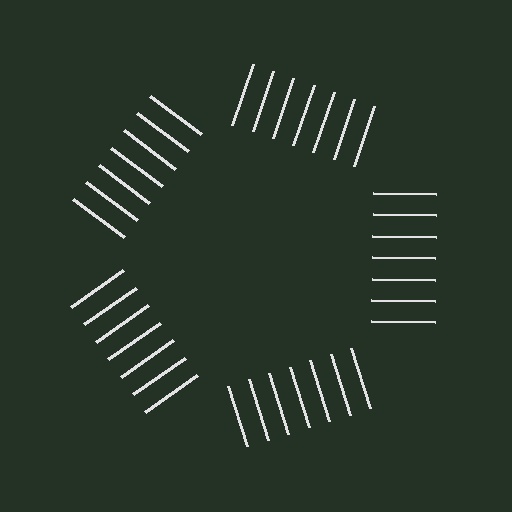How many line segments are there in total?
35 — 7 along each of the 5 edges.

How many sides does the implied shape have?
5 sides — the line-ends trace a pentagon.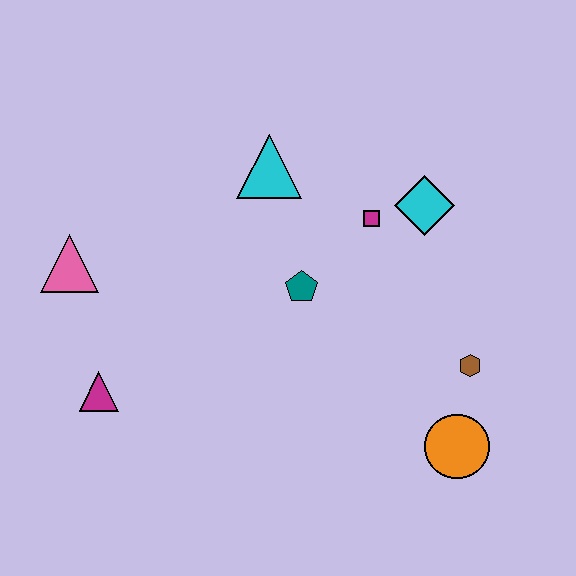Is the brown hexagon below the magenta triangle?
No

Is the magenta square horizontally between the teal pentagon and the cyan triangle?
No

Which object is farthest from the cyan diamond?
The magenta triangle is farthest from the cyan diamond.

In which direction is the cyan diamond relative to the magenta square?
The cyan diamond is to the right of the magenta square.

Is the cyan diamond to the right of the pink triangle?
Yes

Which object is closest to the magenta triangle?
The pink triangle is closest to the magenta triangle.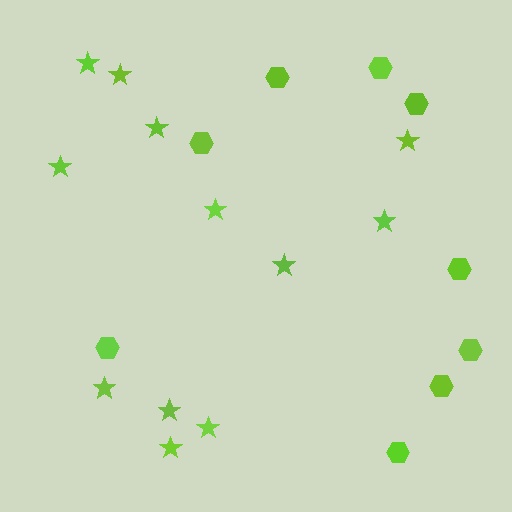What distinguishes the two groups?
There are 2 groups: one group of stars (12) and one group of hexagons (9).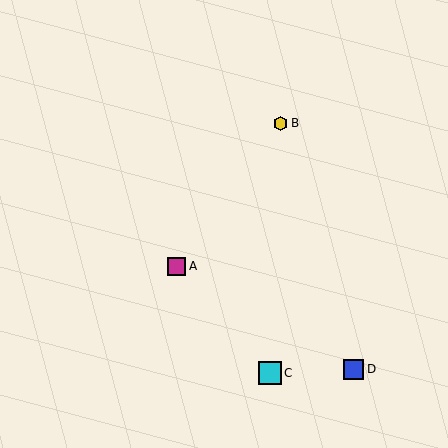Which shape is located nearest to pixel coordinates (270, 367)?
The cyan square (labeled C) at (270, 373) is nearest to that location.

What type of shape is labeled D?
Shape D is a blue square.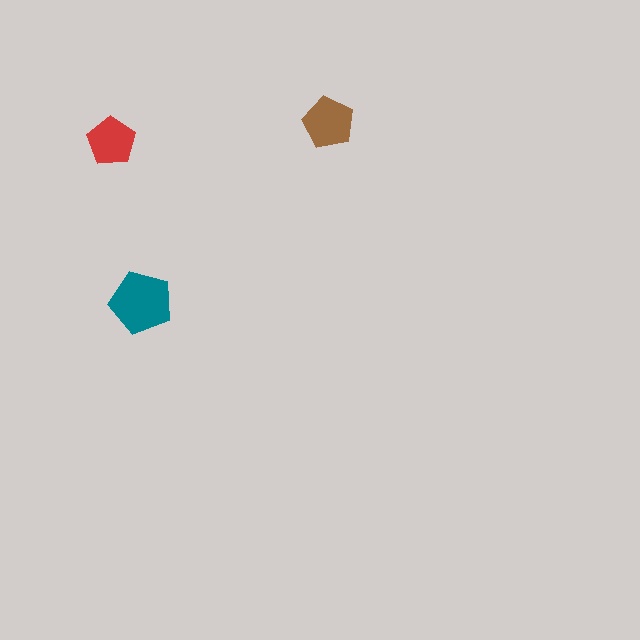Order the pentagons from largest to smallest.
the teal one, the brown one, the red one.